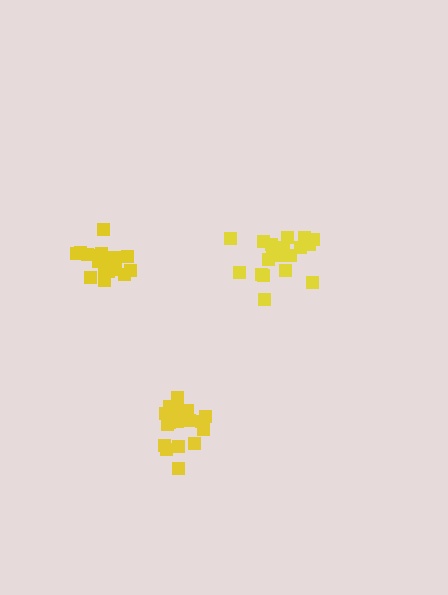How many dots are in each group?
Group 1: 18 dots, Group 2: 18 dots, Group 3: 20 dots (56 total).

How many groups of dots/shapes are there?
There are 3 groups.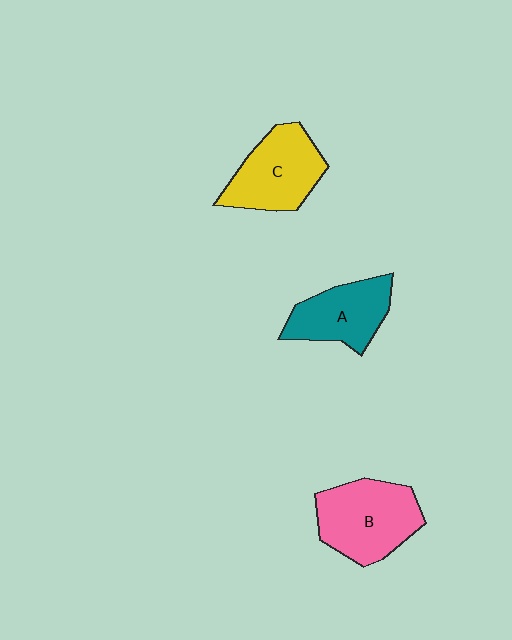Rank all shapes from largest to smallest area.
From largest to smallest: B (pink), C (yellow), A (teal).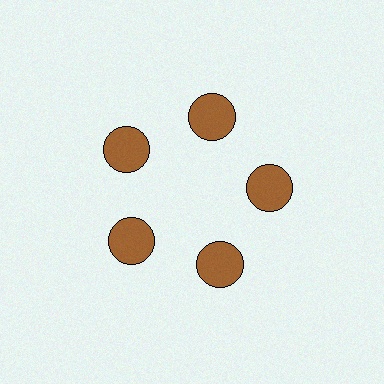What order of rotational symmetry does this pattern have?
This pattern has 5-fold rotational symmetry.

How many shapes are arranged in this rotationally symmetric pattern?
There are 5 shapes, arranged in 5 groups of 1.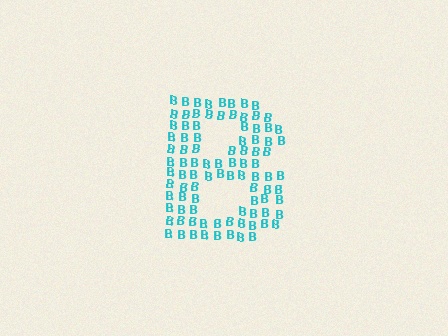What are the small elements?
The small elements are letter B's.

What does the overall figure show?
The overall figure shows the letter B.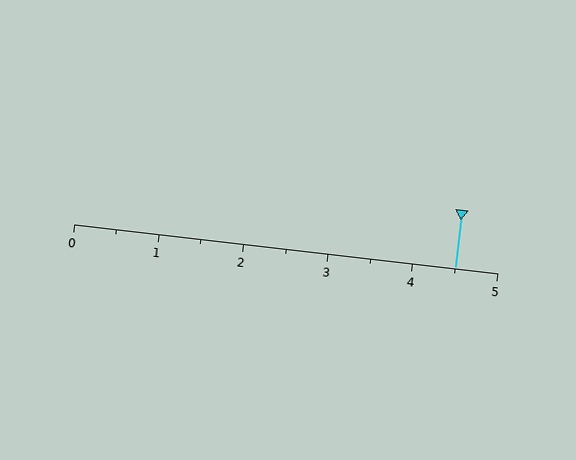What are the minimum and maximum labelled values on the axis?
The axis runs from 0 to 5.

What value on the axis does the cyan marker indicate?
The marker indicates approximately 4.5.